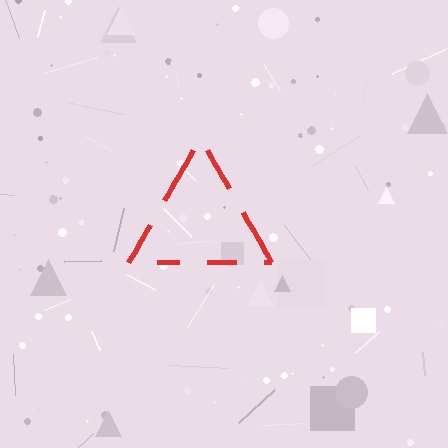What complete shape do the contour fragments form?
The contour fragments form a triangle.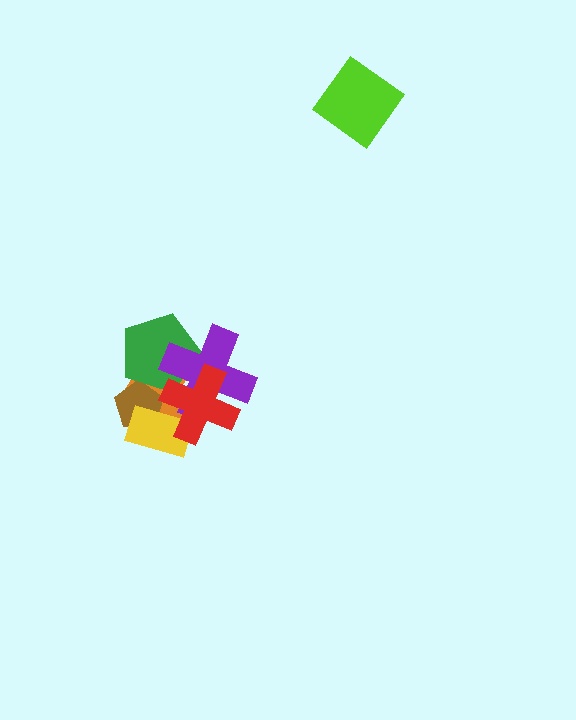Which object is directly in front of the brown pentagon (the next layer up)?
The yellow rectangle is directly in front of the brown pentagon.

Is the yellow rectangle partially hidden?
Yes, it is partially covered by another shape.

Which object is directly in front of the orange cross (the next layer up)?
The brown pentagon is directly in front of the orange cross.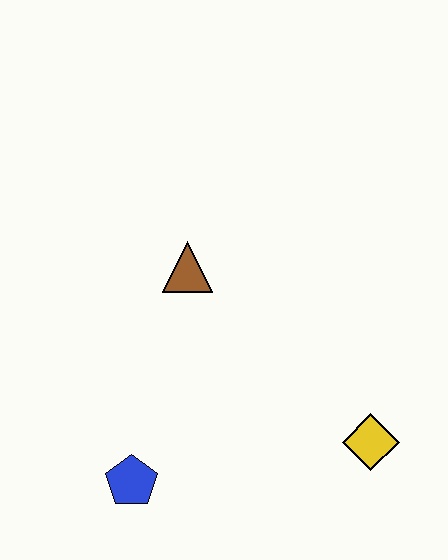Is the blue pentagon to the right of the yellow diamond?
No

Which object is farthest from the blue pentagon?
The yellow diamond is farthest from the blue pentagon.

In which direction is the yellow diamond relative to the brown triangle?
The yellow diamond is to the right of the brown triangle.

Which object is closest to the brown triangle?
The blue pentagon is closest to the brown triangle.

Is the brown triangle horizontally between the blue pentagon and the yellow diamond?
Yes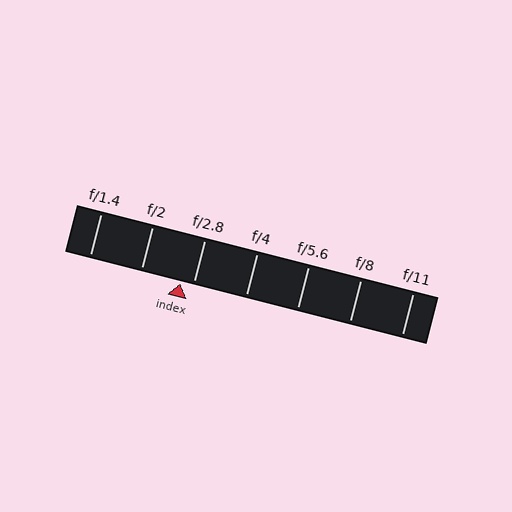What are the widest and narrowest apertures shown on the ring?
The widest aperture shown is f/1.4 and the narrowest is f/11.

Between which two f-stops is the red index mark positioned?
The index mark is between f/2 and f/2.8.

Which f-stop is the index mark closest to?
The index mark is closest to f/2.8.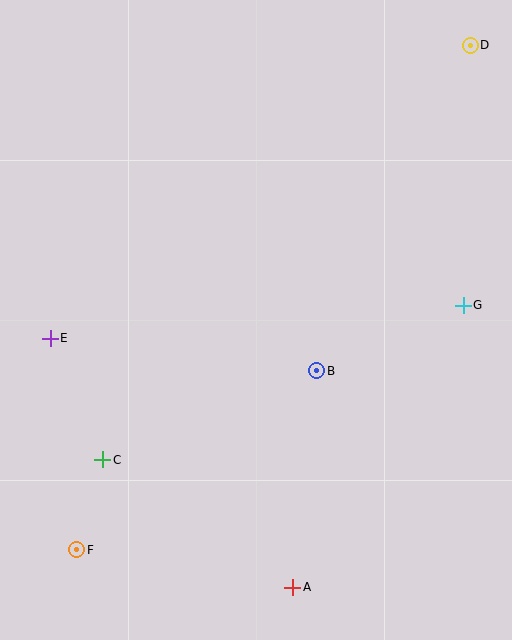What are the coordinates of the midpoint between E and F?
The midpoint between E and F is at (64, 444).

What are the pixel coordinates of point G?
Point G is at (463, 305).